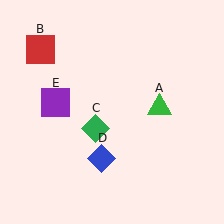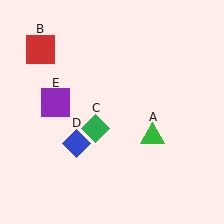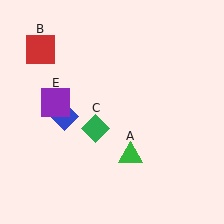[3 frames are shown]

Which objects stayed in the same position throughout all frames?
Red square (object B) and green diamond (object C) and purple square (object E) remained stationary.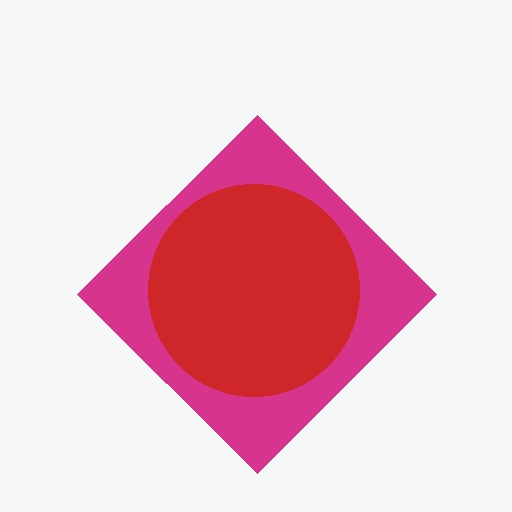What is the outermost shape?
The magenta diamond.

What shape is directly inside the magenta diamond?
The red circle.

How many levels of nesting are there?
2.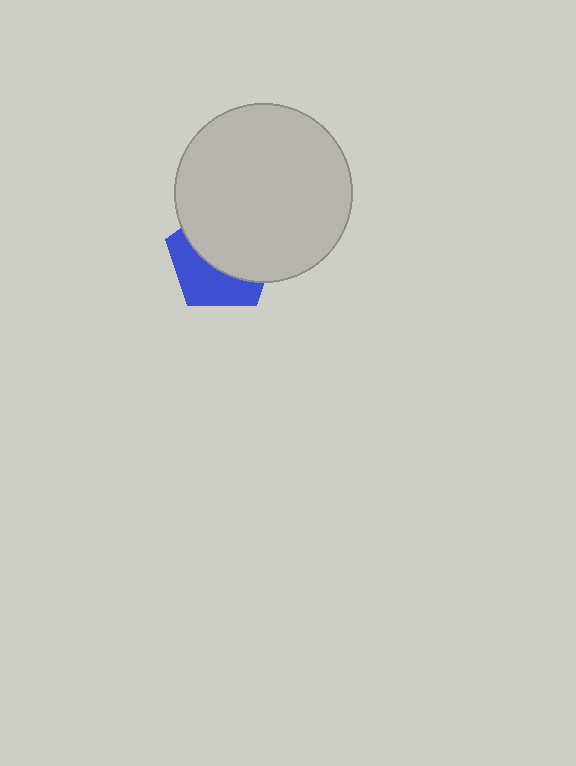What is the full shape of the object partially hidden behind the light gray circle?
The partially hidden object is a blue pentagon.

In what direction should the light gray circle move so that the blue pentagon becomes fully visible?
The light gray circle should move up. That is the shortest direction to clear the overlap and leave the blue pentagon fully visible.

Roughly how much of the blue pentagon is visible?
A small part of it is visible (roughly 41%).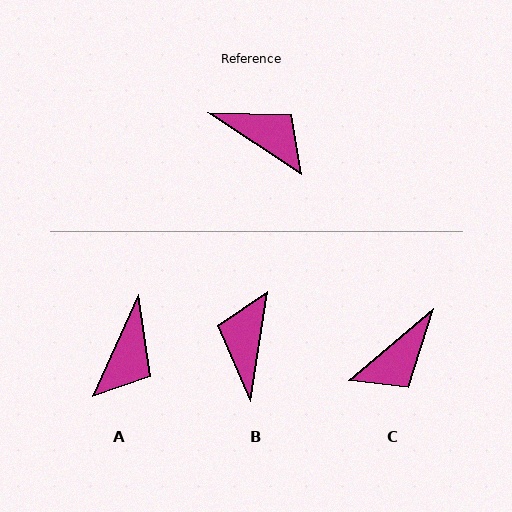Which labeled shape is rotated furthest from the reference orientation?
B, about 115 degrees away.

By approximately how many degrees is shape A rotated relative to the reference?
Approximately 80 degrees clockwise.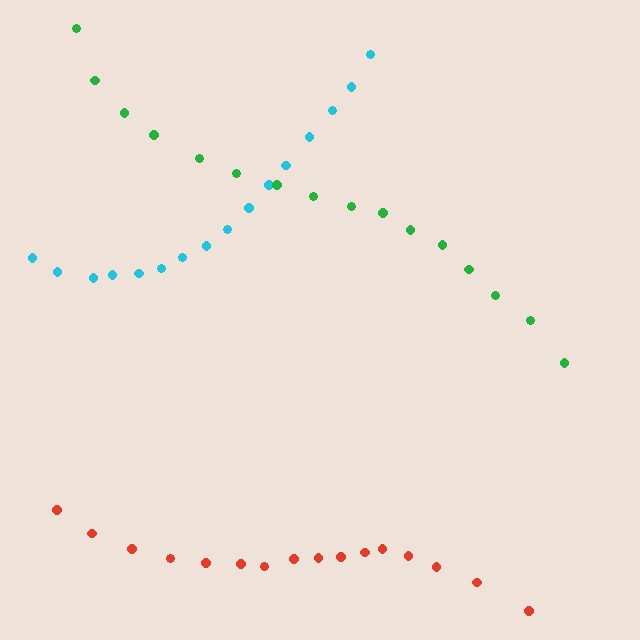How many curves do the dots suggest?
There are 3 distinct paths.